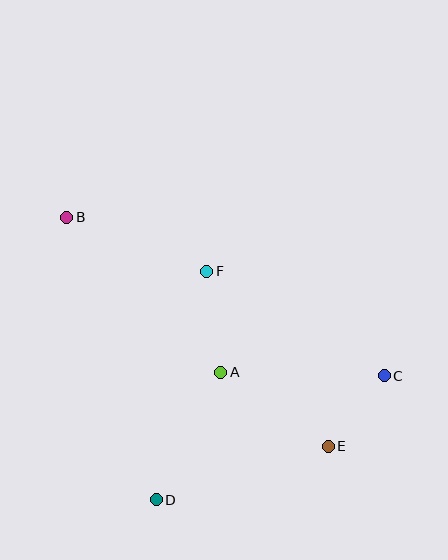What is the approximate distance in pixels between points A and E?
The distance between A and E is approximately 130 pixels.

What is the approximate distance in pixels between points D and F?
The distance between D and F is approximately 234 pixels.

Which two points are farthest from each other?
Points B and C are farthest from each other.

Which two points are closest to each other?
Points C and E are closest to each other.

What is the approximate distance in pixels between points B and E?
The distance between B and E is approximately 347 pixels.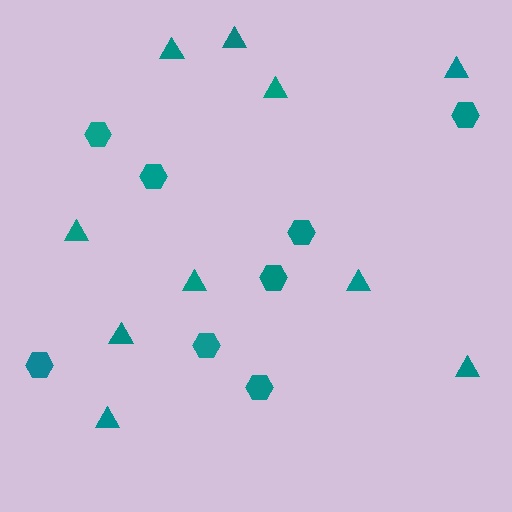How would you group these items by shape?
There are 2 groups: one group of triangles (10) and one group of hexagons (8).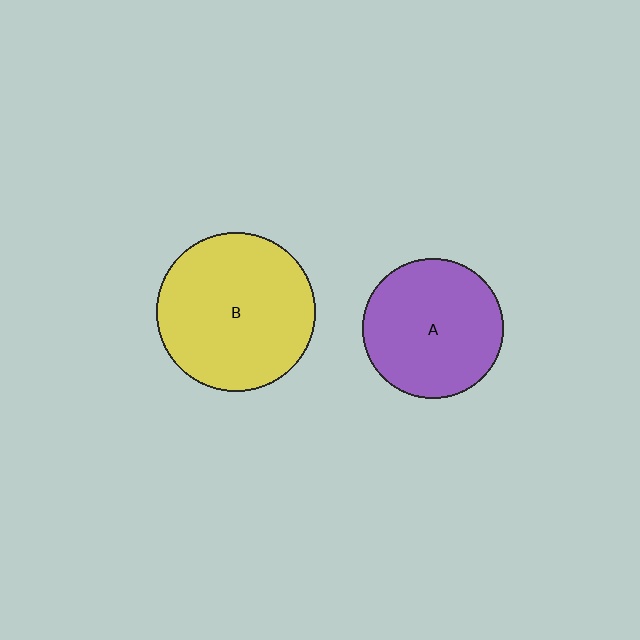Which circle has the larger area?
Circle B (yellow).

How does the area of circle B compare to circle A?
Approximately 1.3 times.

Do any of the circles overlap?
No, none of the circles overlap.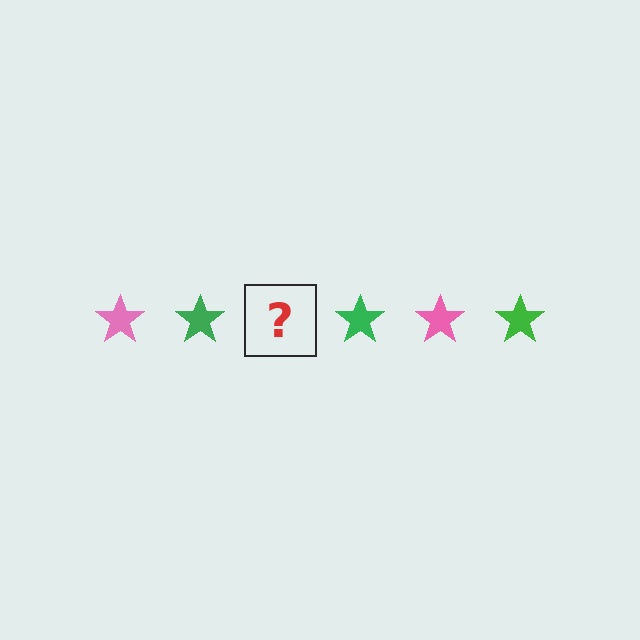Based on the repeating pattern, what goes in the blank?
The blank should be a pink star.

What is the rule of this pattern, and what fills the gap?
The rule is that the pattern cycles through pink, green stars. The gap should be filled with a pink star.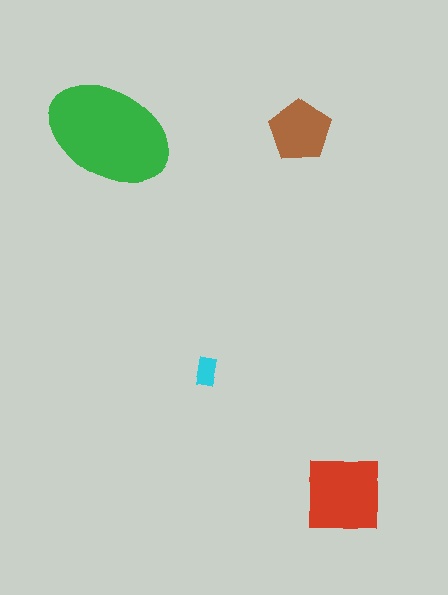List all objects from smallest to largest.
The cyan rectangle, the brown pentagon, the red square, the green ellipse.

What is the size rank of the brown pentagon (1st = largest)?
3rd.